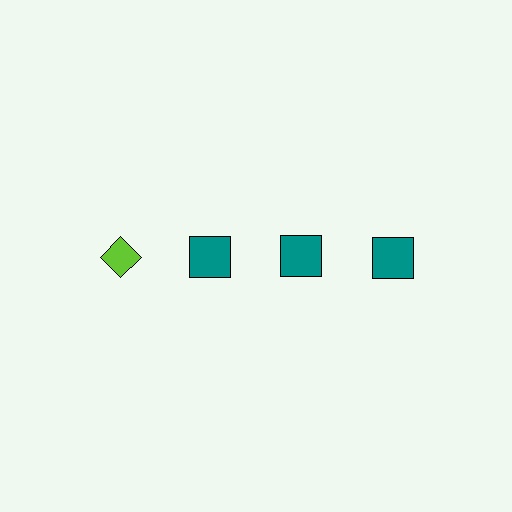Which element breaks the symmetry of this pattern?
The lime diamond in the top row, leftmost column breaks the symmetry. All other shapes are teal squares.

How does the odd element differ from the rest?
It differs in both color (lime instead of teal) and shape (diamond instead of square).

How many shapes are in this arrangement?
There are 4 shapes arranged in a grid pattern.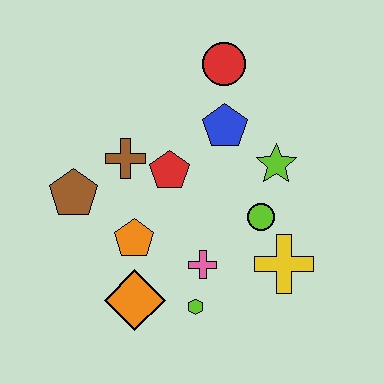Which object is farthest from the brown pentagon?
The yellow cross is farthest from the brown pentagon.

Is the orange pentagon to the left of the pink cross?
Yes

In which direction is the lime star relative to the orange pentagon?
The lime star is to the right of the orange pentagon.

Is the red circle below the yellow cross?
No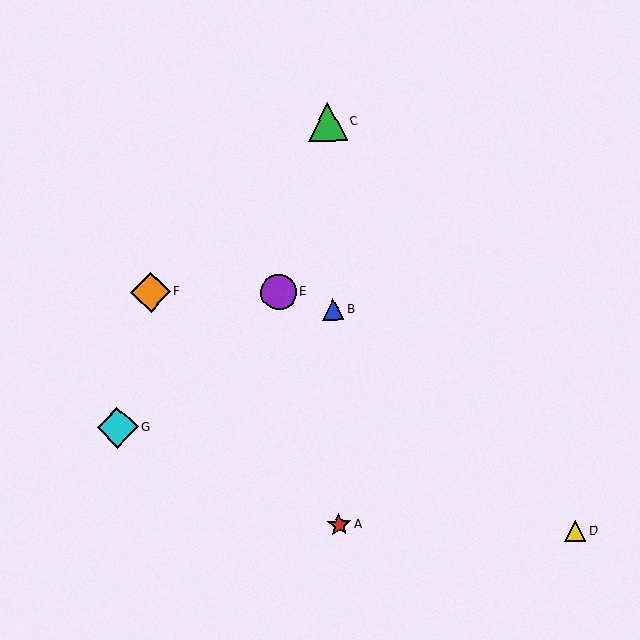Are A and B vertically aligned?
Yes, both are at x≈339.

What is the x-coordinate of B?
Object B is at x≈333.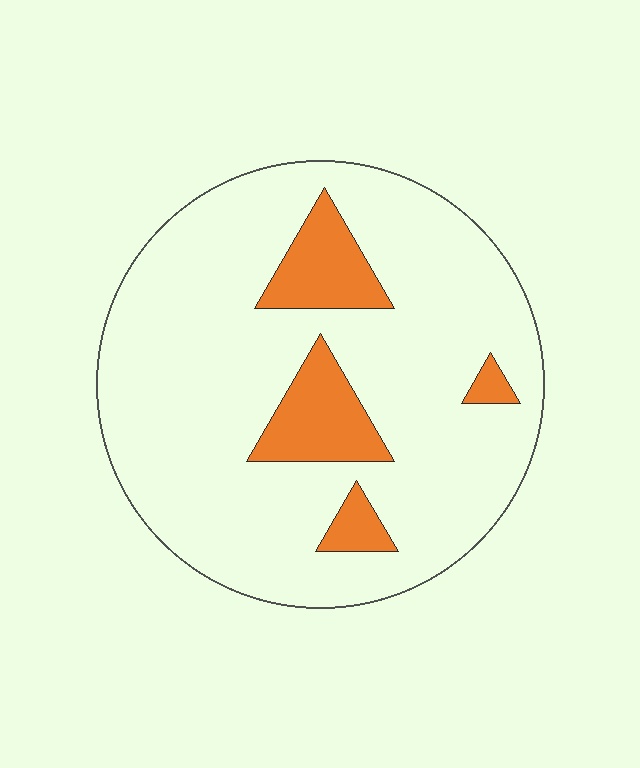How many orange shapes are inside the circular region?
4.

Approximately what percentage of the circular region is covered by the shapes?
Approximately 15%.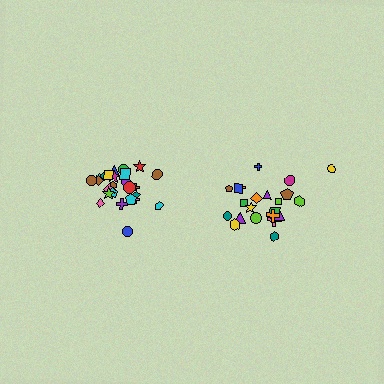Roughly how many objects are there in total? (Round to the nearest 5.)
Roughly 45 objects in total.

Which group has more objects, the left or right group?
The left group.